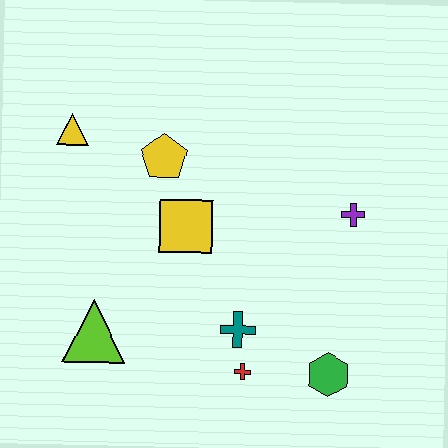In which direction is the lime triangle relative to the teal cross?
The lime triangle is to the left of the teal cross.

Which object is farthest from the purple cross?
The yellow triangle is farthest from the purple cross.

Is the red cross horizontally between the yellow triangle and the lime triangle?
No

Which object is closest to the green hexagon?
The red cross is closest to the green hexagon.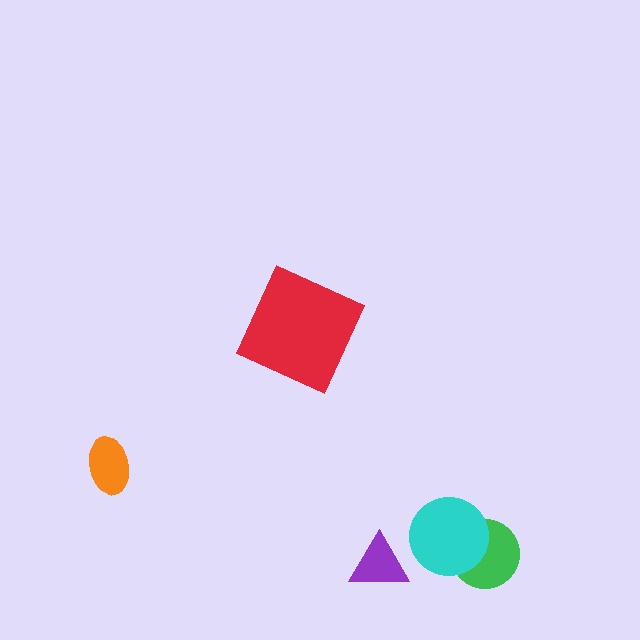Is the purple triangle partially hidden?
No, no other shape covers it.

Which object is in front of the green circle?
The cyan circle is in front of the green circle.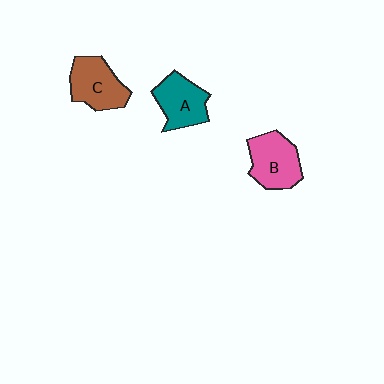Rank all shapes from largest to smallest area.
From largest to smallest: B (pink), C (brown), A (teal).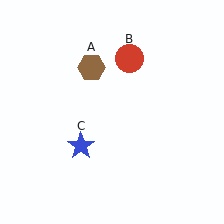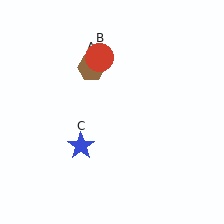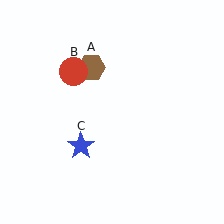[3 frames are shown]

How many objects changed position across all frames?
1 object changed position: red circle (object B).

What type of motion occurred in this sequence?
The red circle (object B) rotated counterclockwise around the center of the scene.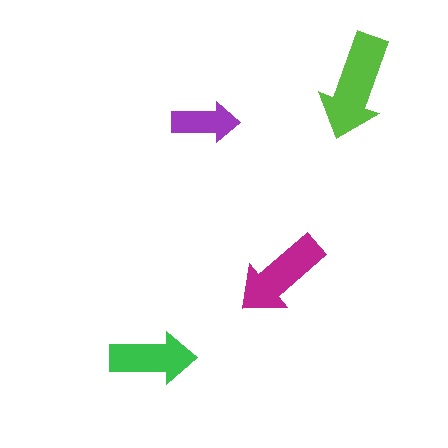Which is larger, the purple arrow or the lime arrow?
The lime one.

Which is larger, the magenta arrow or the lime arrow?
The lime one.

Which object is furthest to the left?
The green arrow is leftmost.